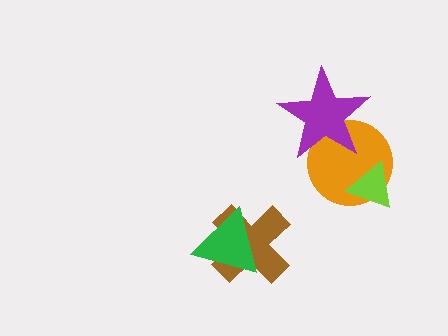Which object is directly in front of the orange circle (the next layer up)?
The lime triangle is directly in front of the orange circle.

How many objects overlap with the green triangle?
1 object overlaps with the green triangle.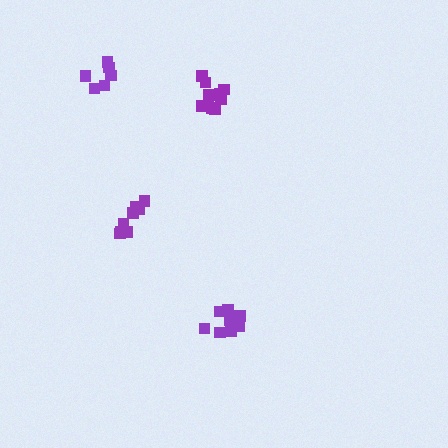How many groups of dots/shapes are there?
There are 4 groups.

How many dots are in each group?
Group 1: 6 dots, Group 2: 9 dots, Group 3: 10 dots, Group 4: 10 dots (35 total).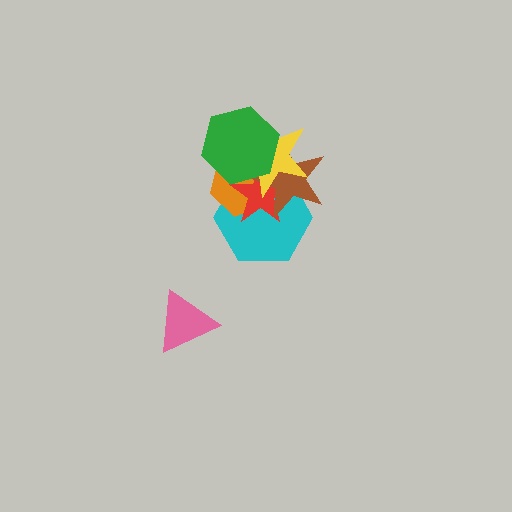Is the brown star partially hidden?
Yes, it is partially covered by another shape.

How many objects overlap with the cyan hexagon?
5 objects overlap with the cyan hexagon.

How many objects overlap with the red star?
5 objects overlap with the red star.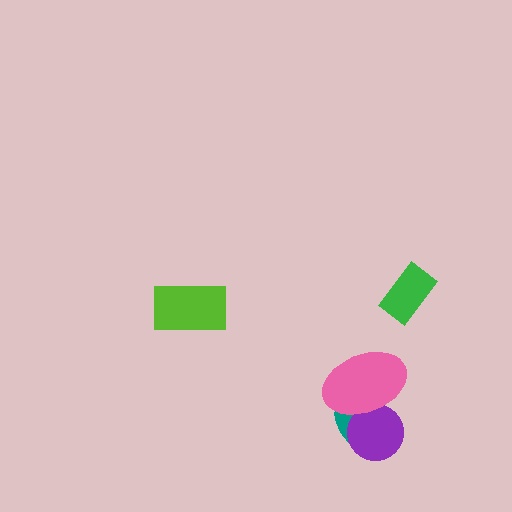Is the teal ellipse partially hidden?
Yes, it is partially covered by another shape.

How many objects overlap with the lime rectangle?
0 objects overlap with the lime rectangle.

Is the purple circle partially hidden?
Yes, it is partially covered by another shape.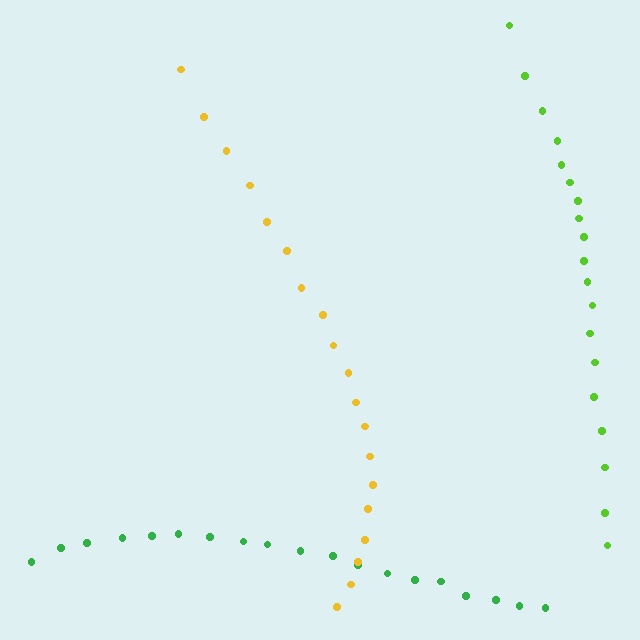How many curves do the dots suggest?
There are 3 distinct paths.